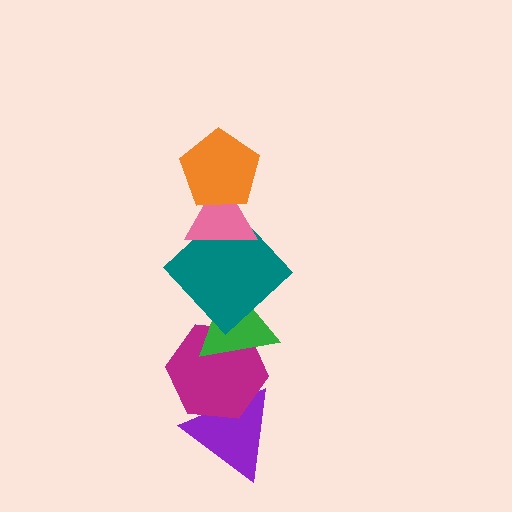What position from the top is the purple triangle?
The purple triangle is 6th from the top.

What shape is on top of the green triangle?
The teal diamond is on top of the green triangle.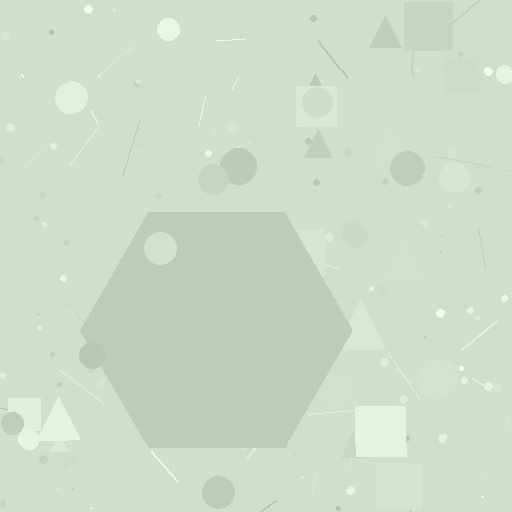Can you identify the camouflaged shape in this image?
The camouflaged shape is a hexagon.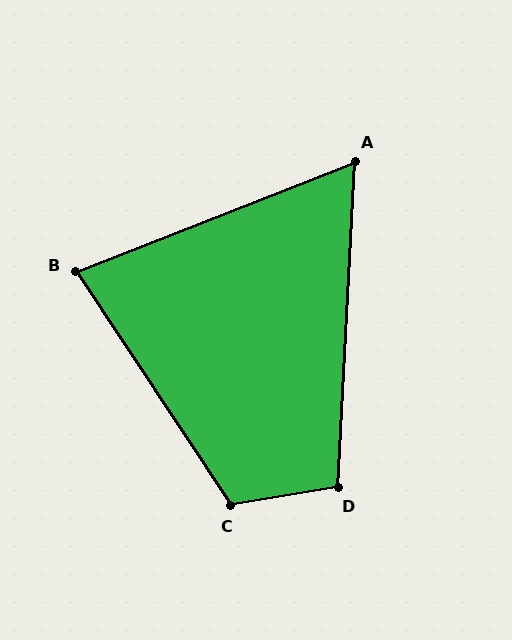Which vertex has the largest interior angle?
C, at approximately 114 degrees.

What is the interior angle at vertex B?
Approximately 78 degrees (acute).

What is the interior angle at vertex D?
Approximately 102 degrees (obtuse).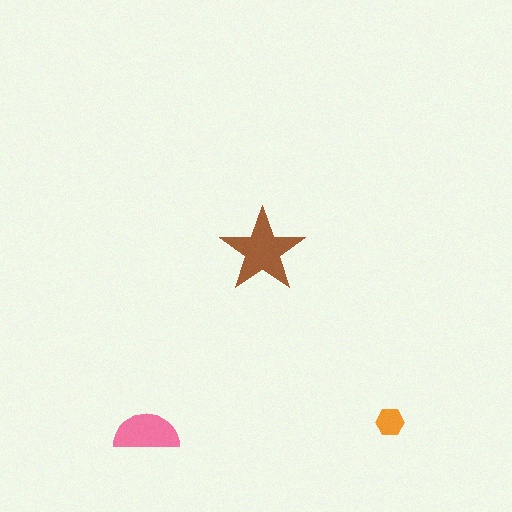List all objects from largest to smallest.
The brown star, the pink semicircle, the orange hexagon.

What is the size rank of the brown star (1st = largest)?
1st.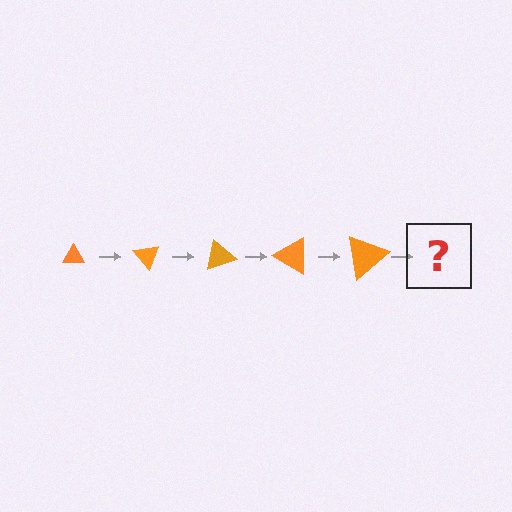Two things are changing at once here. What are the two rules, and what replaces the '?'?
The two rules are that the triangle grows larger each step and it rotates 50 degrees each step. The '?' should be a triangle, larger than the previous one and rotated 250 degrees from the start.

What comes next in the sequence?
The next element should be a triangle, larger than the previous one and rotated 250 degrees from the start.